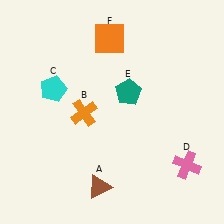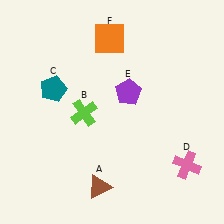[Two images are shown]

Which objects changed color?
B changed from orange to lime. C changed from cyan to teal. E changed from teal to purple.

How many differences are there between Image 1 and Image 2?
There are 3 differences between the two images.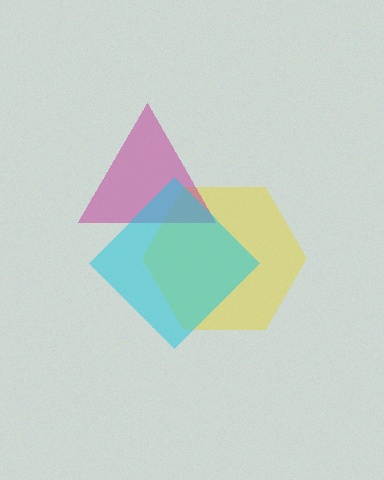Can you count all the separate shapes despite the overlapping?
Yes, there are 3 separate shapes.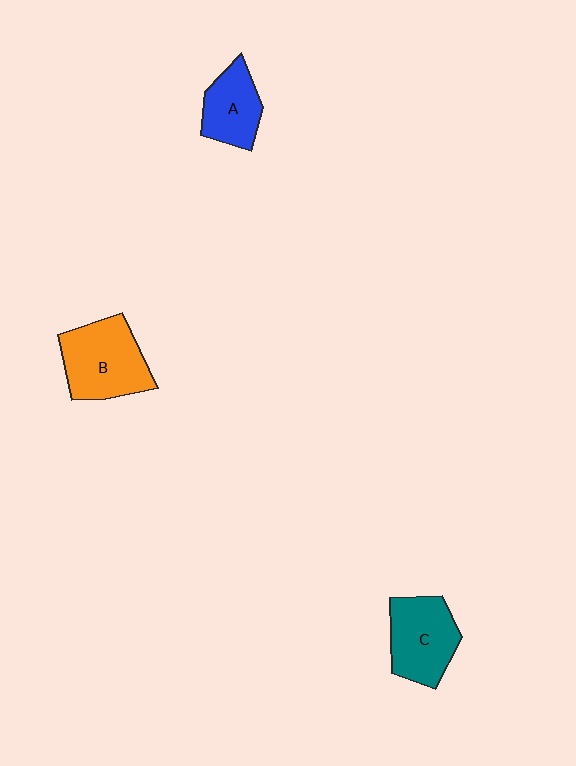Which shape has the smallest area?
Shape A (blue).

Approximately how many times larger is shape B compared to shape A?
Approximately 1.5 times.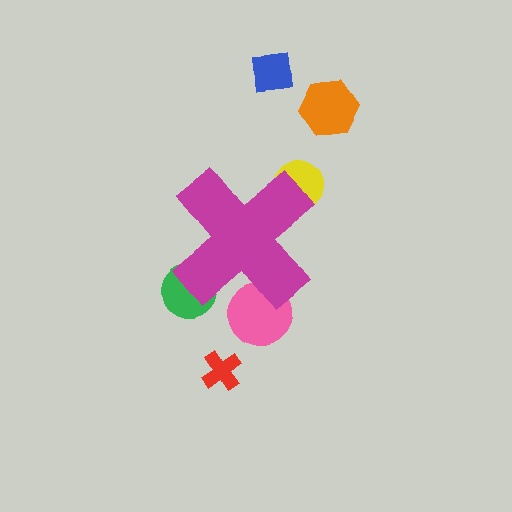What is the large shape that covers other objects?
A magenta cross.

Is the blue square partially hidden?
No, the blue square is fully visible.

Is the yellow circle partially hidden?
Yes, the yellow circle is partially hidden behind the magenta cross.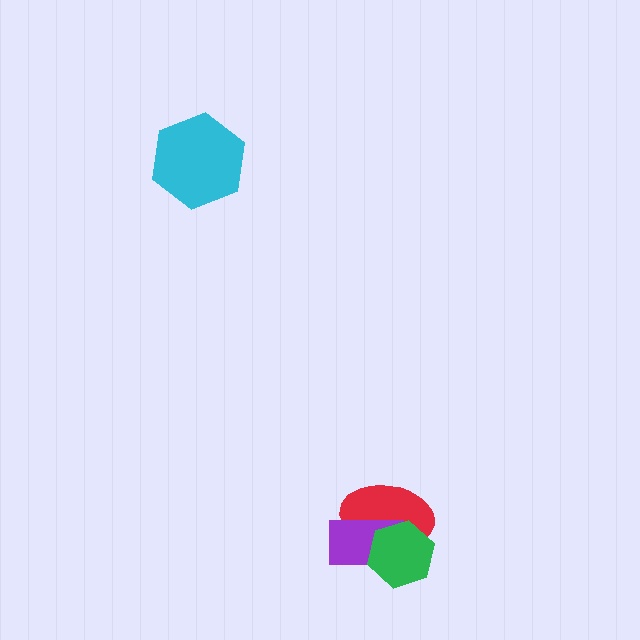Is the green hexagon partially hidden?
No, no other shape covers it.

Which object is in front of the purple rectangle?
The green hexagon is in front of the purple rectangle.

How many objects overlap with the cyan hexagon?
0 objects overlap with the cyan hexagon.